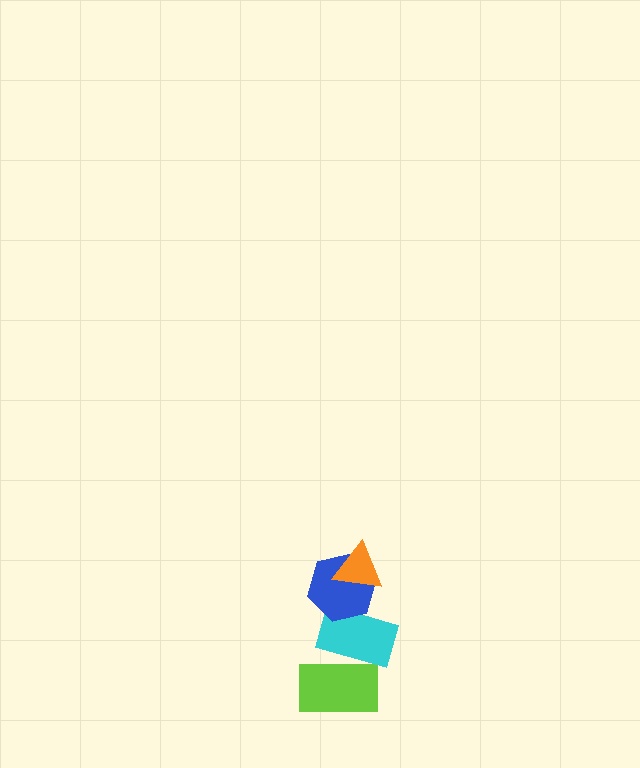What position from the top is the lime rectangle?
The lime rectangle is 4th from the top.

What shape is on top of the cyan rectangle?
The blue hexagon is on top of the cyan rectangle.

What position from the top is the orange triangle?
The orange triangle is 1st from the top.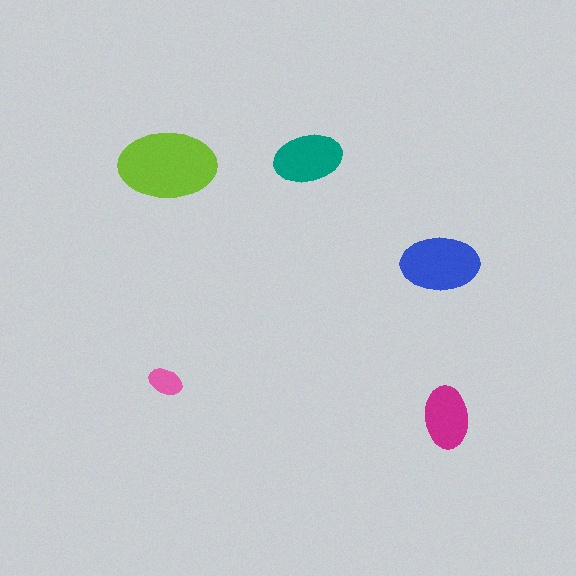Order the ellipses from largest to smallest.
the lime one, the blue one, the teal one, the magenta one, the pink one.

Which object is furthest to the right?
The magenta ellipse is rightmost.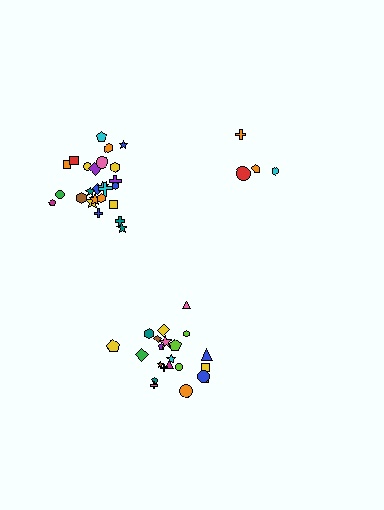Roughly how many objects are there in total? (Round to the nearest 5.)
Roughly 50 objects in total.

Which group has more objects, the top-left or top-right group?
The top-left group.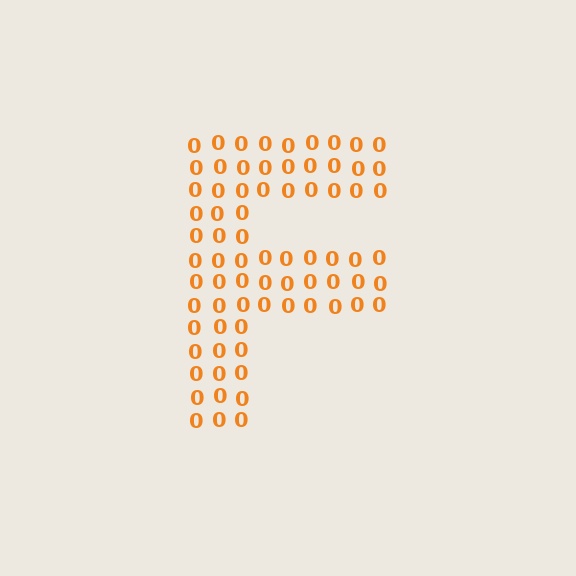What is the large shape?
The large shape is the letter F.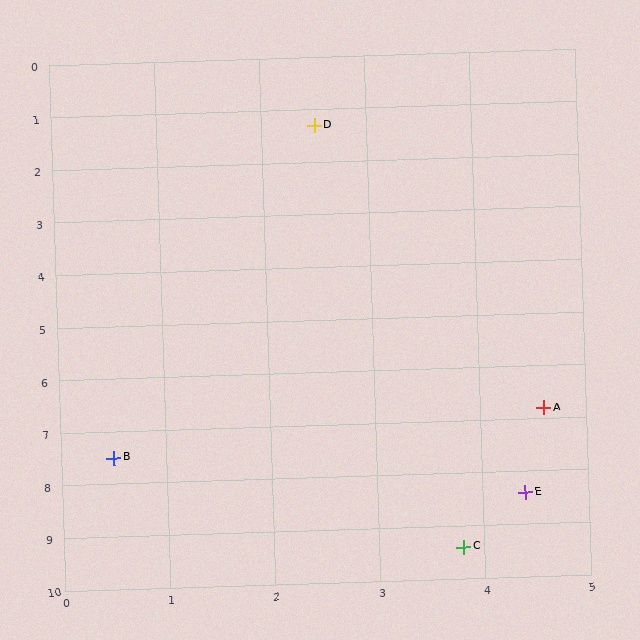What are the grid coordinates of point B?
Point B is at approximately (0.5, 7.5).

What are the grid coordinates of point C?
Point C is at approximately (3.8, 9.4).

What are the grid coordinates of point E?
Point E is at approximately (4.4, 8.4).